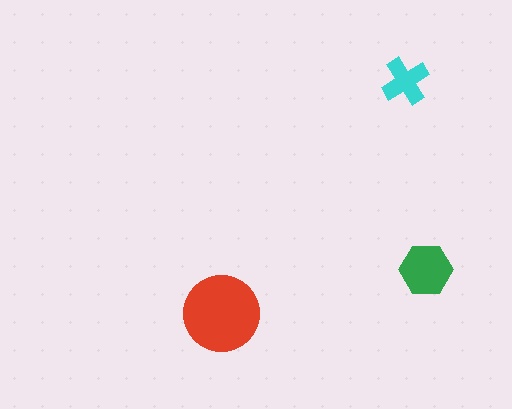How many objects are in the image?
There are 3 objects in the image.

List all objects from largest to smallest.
The red circle, the green hexagon, the cyan cross.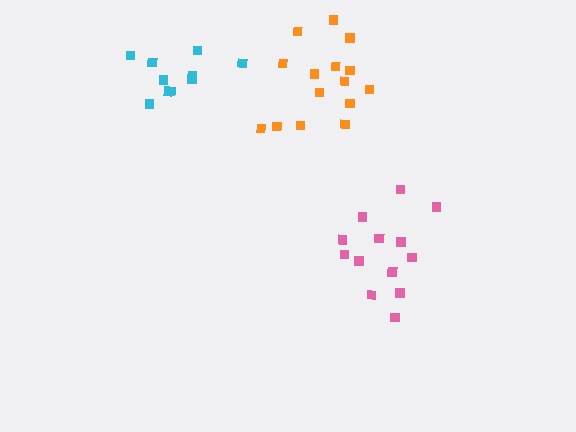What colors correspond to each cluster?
The clusters are colored: pink, cyan, orange.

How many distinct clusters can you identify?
There are 3 distinct clusters.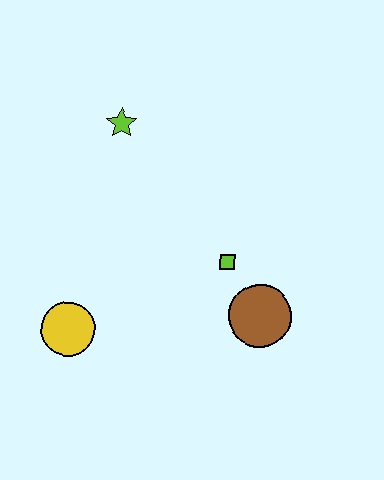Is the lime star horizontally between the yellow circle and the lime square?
Yes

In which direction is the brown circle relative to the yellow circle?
The brown circle is to the right of the yellow circle.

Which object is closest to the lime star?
The lime square is closest to the lime star.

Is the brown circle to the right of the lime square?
Yes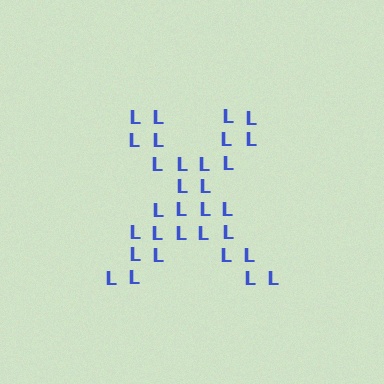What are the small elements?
The small elements are letter L's.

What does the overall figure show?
The overall figure shows the letter X.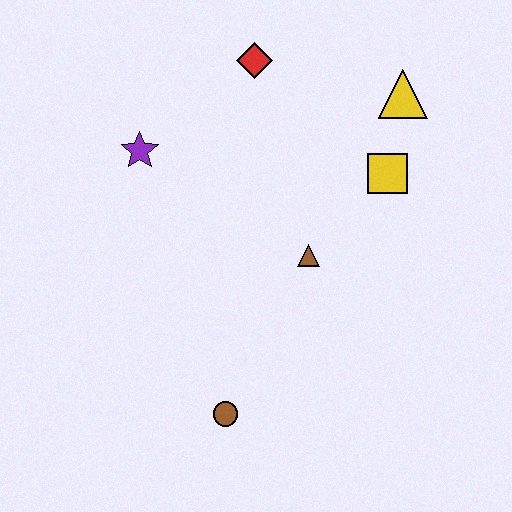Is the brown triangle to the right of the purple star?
Yes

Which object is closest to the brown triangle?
The yellow square is closest to the brown triangle.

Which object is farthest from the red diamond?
The brown circle is farthest from the red diamond.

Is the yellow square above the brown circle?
Yes